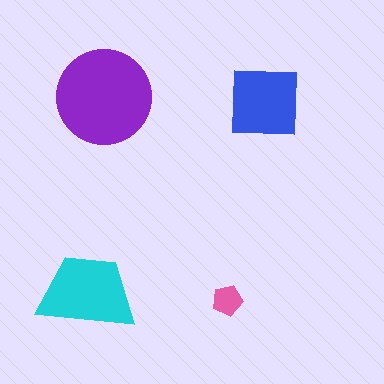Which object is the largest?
The purple circle.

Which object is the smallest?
The pink pentagon.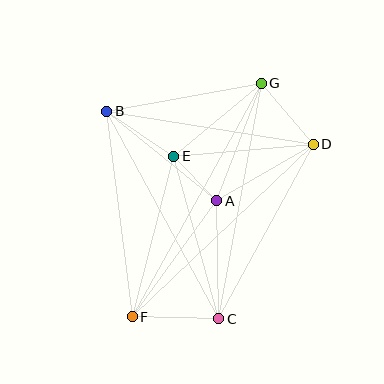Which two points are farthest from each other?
Points F and G are farthest from each other.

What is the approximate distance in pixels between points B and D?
The distance between B and D is approximately 209 pixels.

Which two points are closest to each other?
Points A and E are closest to each other.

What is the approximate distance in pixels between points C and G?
The distance between C and G is approximately 239 pixels.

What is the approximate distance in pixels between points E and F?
The distance between E and F is approximately 165 pixels.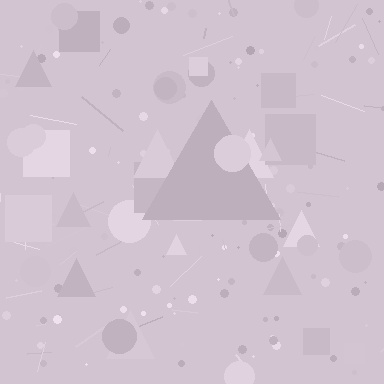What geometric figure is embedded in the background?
A triangle is embedded in the background.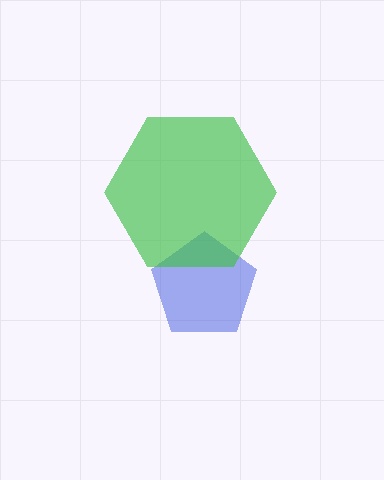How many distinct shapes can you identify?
There are 2 distinct shapes: a blue pentagon, a green hexagon.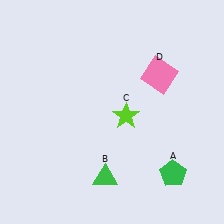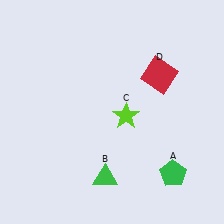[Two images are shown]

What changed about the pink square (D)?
In Image 1, D is pink. In Image 2, it changed to red.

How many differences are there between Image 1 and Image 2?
There is 1 difference between the two images.